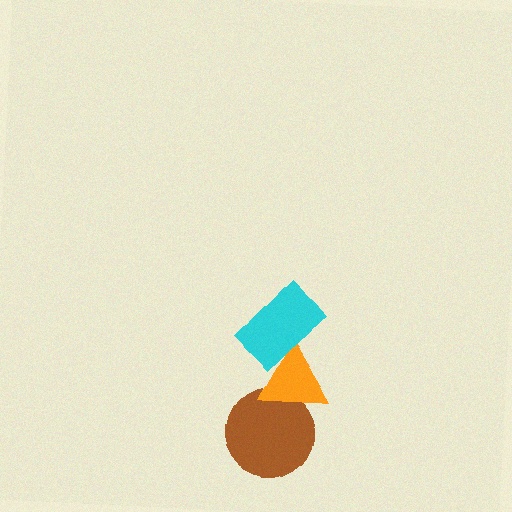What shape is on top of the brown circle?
The orange triangle is on top of the brown circle.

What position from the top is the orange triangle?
The orange triangle is 2nd from the top.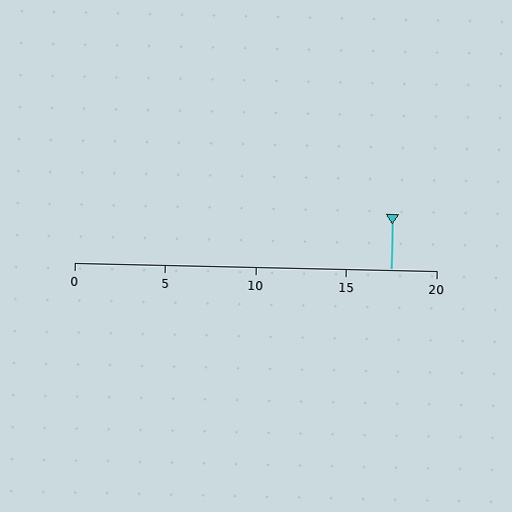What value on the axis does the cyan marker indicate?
The marker indicates approximately 17.5.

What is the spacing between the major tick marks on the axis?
The major ticks are spaced 5 apart.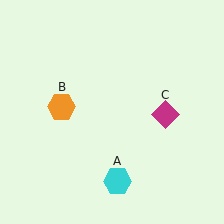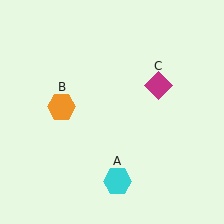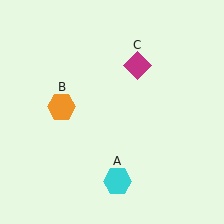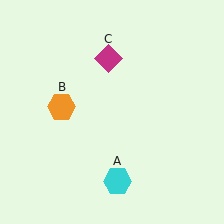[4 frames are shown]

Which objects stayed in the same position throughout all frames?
Cyan hexagon (object A) and orange hexagon (object B) remained stationary.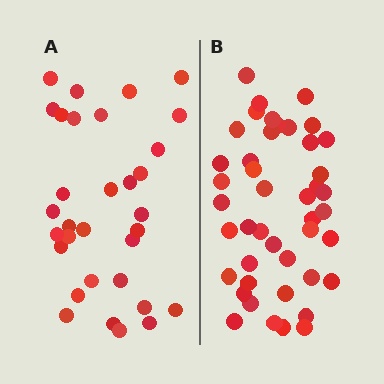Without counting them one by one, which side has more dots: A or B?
Region B (the right region) has more dots.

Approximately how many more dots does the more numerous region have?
Region B has roughly 12 or so more dots than region A.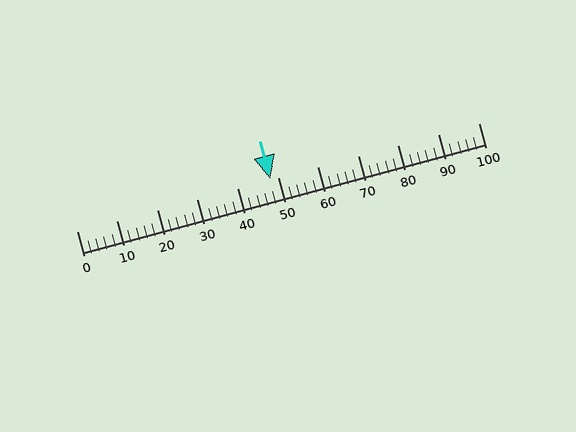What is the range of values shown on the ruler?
The ruler shows values from 0 to 100.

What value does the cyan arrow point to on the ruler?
The cyan arrow points to approximately 48.